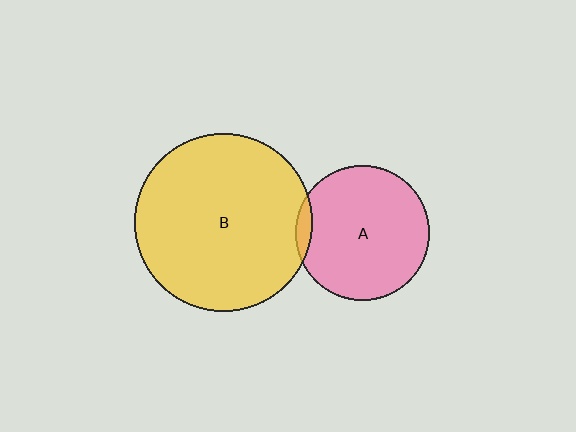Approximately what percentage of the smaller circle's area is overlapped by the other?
Approximately 5%.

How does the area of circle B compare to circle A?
Approximately 1.8 times.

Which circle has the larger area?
Circle B (yellow).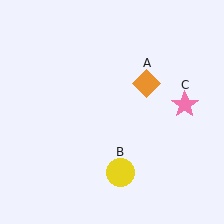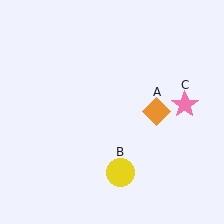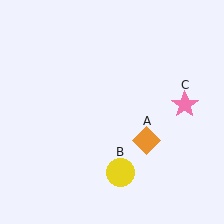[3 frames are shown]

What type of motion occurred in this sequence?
The orange diamond (object A) rotated clockwise around the center of the scene.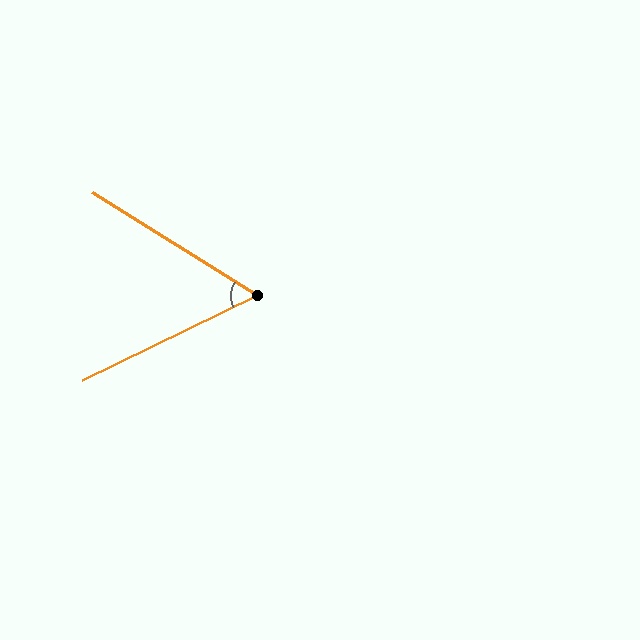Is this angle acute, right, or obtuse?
It is acute.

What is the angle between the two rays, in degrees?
Approximately 58 degrees.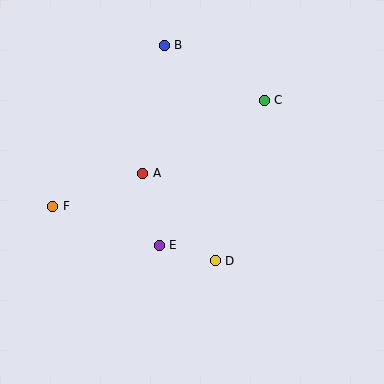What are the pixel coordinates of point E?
Point E is at (159, 245).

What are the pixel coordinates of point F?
Point F is at (53, 206).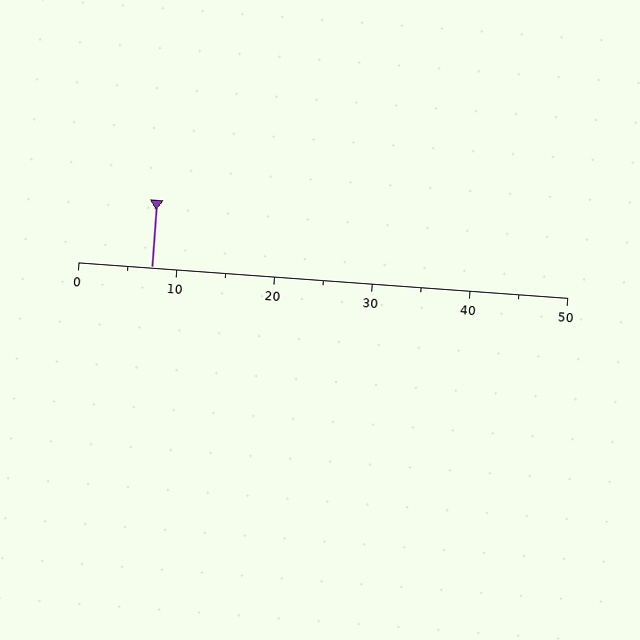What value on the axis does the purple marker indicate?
The marker indicates approximately 7.5.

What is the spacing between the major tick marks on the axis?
The major ticks are spaced 10 apart.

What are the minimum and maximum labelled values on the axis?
The axis runs from 0 to 50.